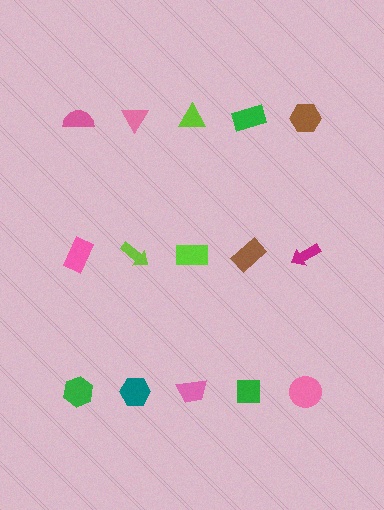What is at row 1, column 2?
A pink triangle.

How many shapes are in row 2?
5 shapes.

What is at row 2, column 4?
A brown rectangle.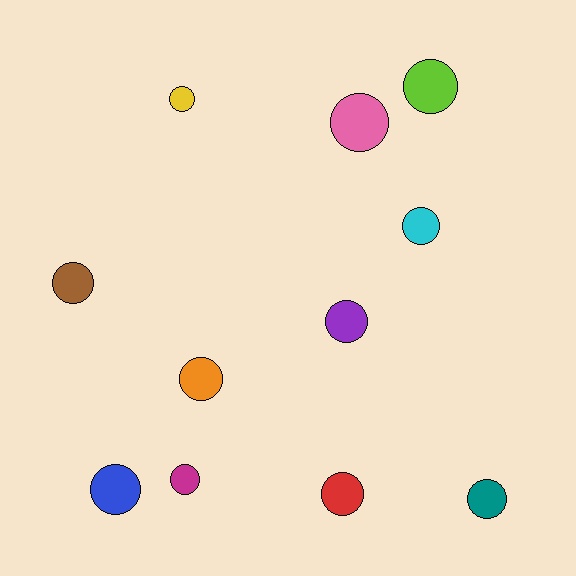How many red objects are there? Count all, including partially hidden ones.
There is 1 red object.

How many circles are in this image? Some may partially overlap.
There are 11 circles.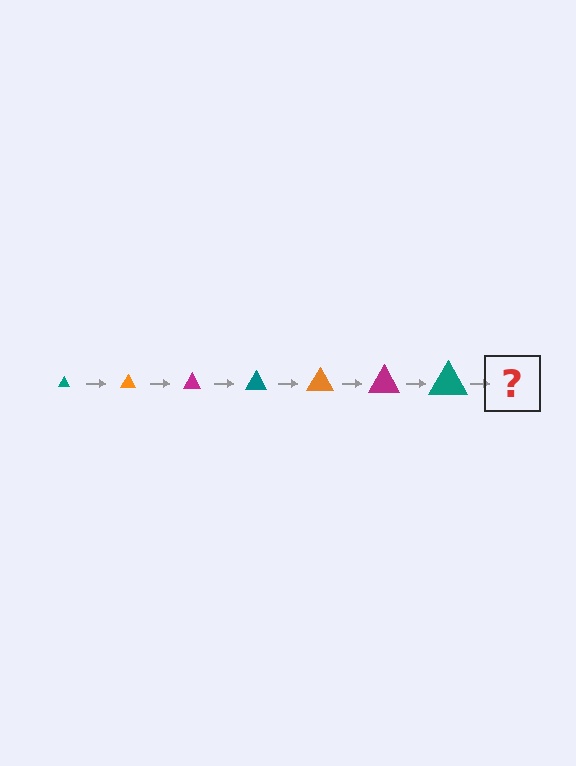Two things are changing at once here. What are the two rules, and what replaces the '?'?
The two rules are that the triangle grows larger each step and the color cycles through teal, orange, and magenta. The '?' should be an orange triangle, larger than the previous one.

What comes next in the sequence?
The next element should be an orange triangle, larger than the previous one.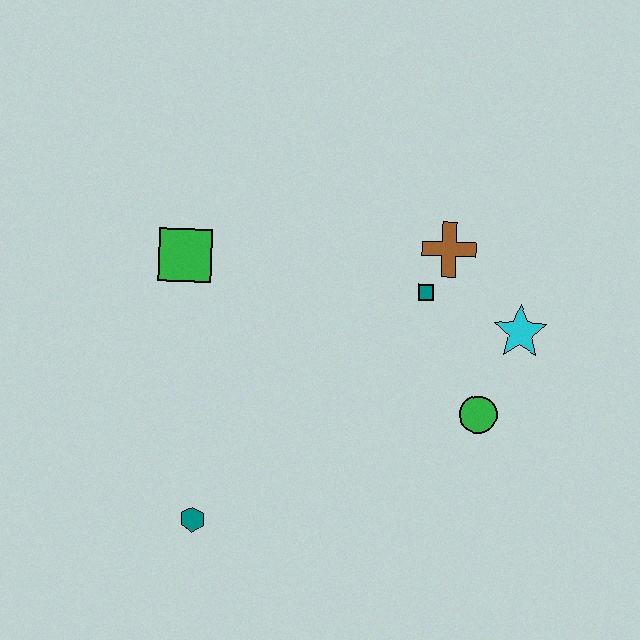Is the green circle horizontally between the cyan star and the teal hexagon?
Yes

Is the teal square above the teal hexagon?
Yes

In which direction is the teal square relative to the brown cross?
The teal square is below the brown cross.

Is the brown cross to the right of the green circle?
No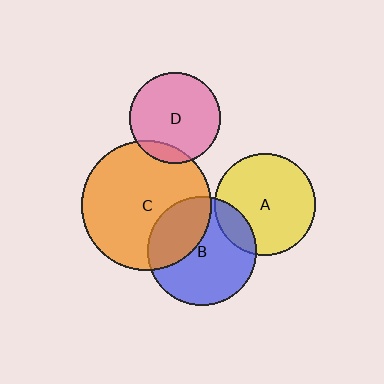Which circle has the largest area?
Circle C (orange).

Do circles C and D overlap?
Yes.